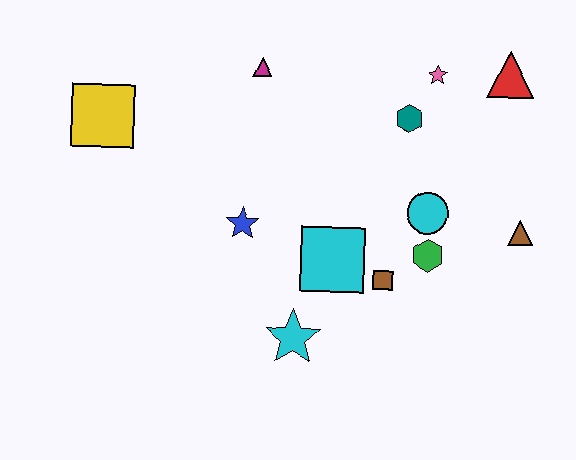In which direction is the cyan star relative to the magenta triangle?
The cyan star is below the magenta triangle.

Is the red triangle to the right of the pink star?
Yes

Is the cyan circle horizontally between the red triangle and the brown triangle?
No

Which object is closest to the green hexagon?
The cyan circle is closest to the green hexagon.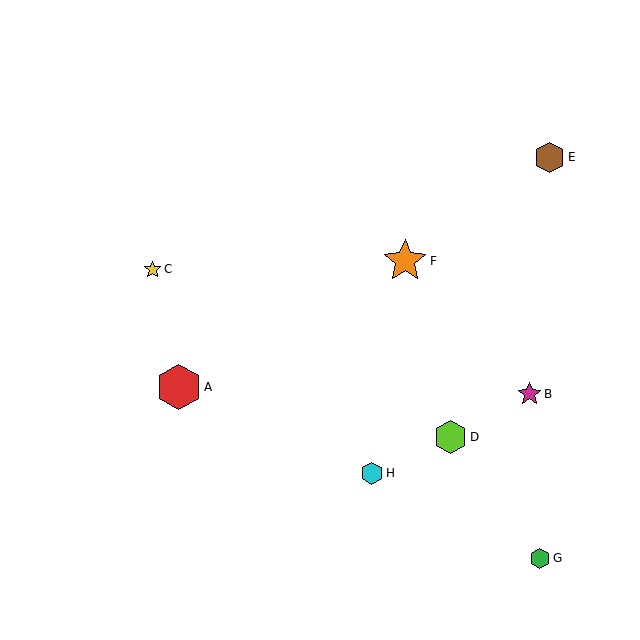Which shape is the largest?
The red hexagon (labeled A) is the largest.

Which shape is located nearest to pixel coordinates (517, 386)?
The magenta star (labeled B) at (529, 394) is nearest to that location.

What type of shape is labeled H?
Shape H is a cyan hexagon.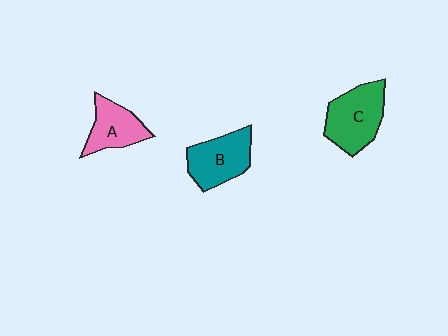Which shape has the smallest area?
Shape A (pink).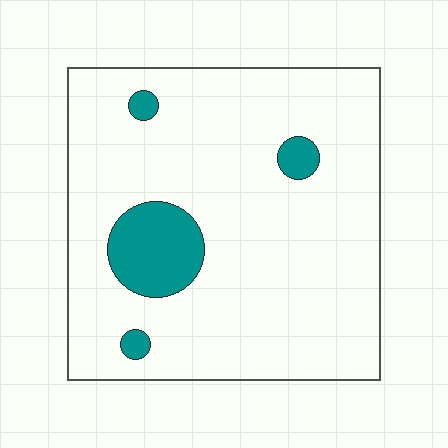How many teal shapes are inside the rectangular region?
4.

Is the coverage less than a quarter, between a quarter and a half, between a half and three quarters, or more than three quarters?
Less than a quarter.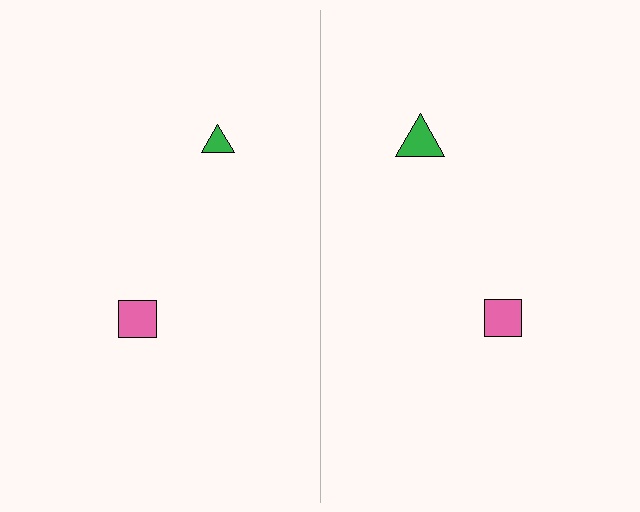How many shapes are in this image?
There are 4 shapes in this image.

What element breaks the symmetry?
The green triangle on the right side has a different size than its mirror counterpart.